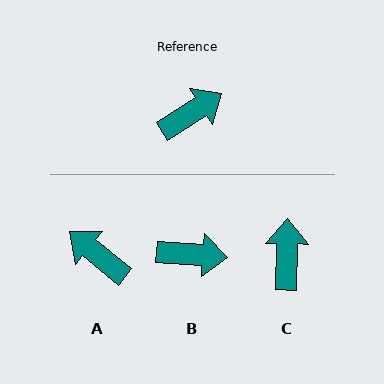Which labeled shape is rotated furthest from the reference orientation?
A, about 108 degrees away.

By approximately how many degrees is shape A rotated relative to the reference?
Approximately 108 degrees counter-clockwise.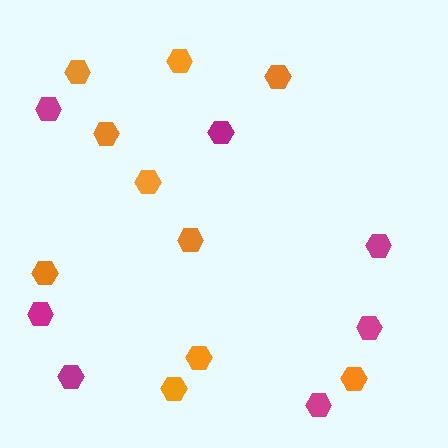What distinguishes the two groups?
There are 2 groups: one group of orange hexagons (10) and one group of magenta hexagons (7).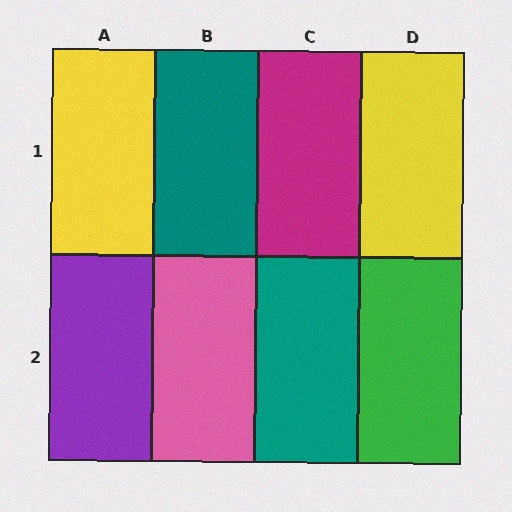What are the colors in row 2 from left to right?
Purple, pink, teal, green.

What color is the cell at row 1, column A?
Yellow.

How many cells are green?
1 cell is green.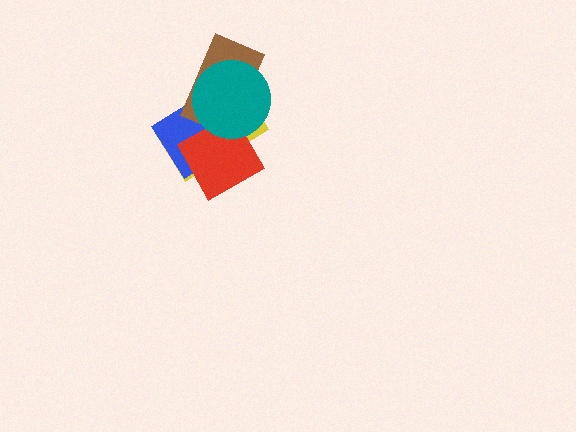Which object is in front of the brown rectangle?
The teal circle is in front of the brown rectangle.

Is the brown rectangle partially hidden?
Yes, it is partially covered by another shape.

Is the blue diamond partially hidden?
Yes, it is partially covered by another shape.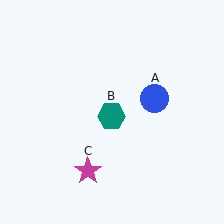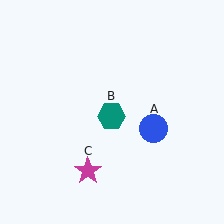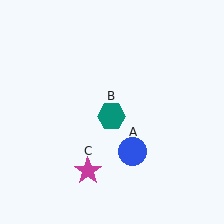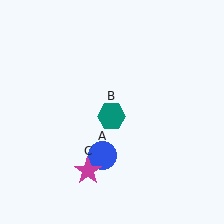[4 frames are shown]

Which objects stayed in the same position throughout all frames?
Teal hexagon (object B) and magenta star (object C) remained stationary.